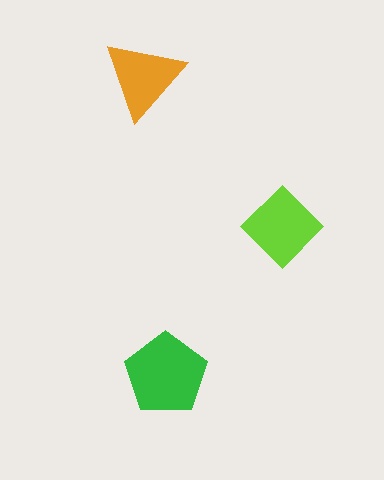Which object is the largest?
The green pentagon.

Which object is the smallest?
The orange triangle.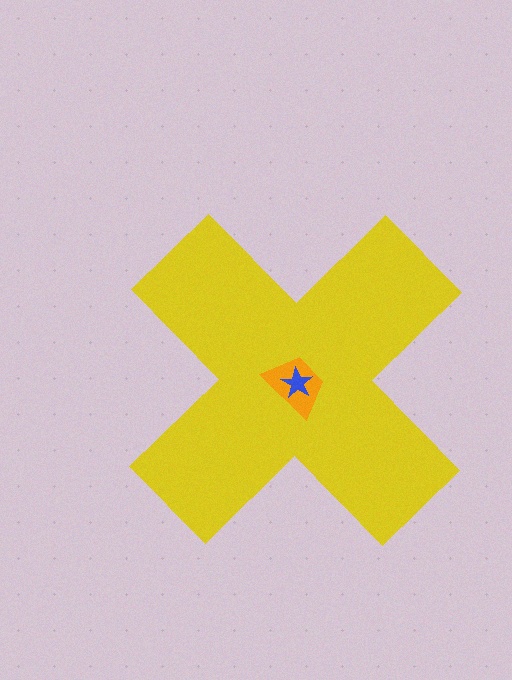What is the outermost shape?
The yellow cross.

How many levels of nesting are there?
3.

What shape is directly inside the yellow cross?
The orange trapezoid.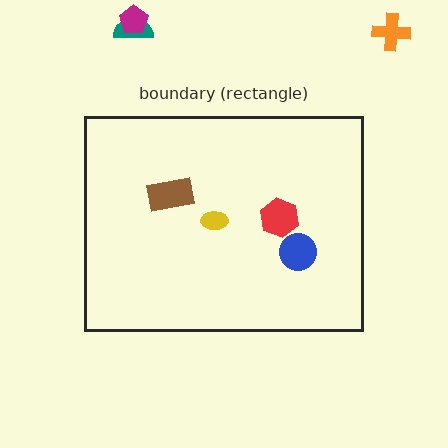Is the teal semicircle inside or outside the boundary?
Outside.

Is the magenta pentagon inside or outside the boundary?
Outside.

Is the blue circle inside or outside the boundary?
Inside.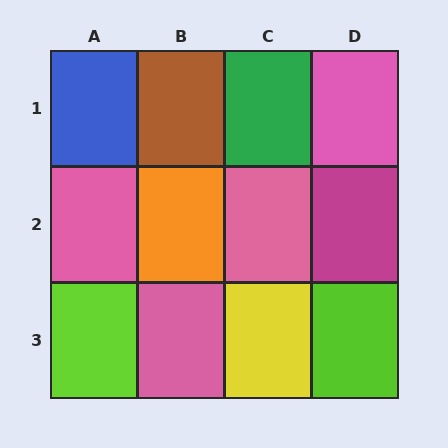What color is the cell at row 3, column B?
Pink.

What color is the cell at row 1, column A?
Blue.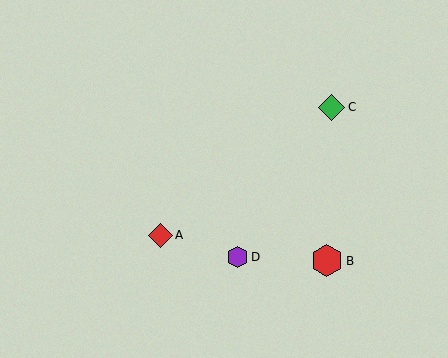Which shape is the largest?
The red hexagon (labeled B) is the largest.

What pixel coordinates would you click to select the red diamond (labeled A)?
Click at (160, 235) to select the red diamond A.